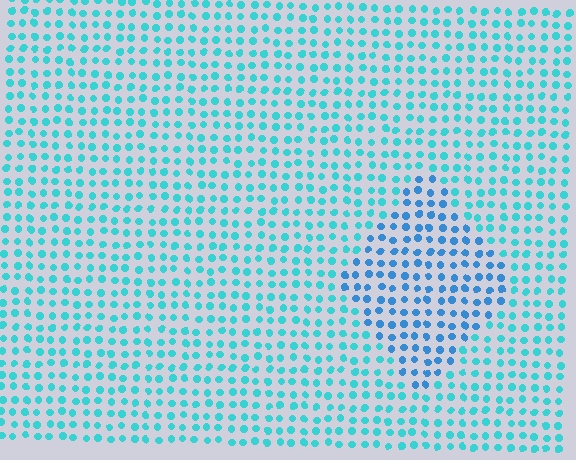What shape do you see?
I see a diamond.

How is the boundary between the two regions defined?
The boundary is defined purely by a slight shift in hue (about 28 degrees). Spacing, size, and orientation are identical on both sides.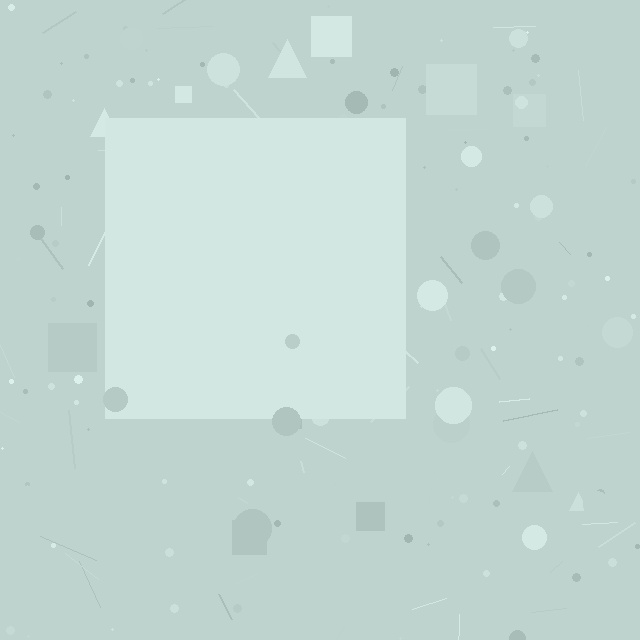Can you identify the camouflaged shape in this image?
The camouflaged shape is a square.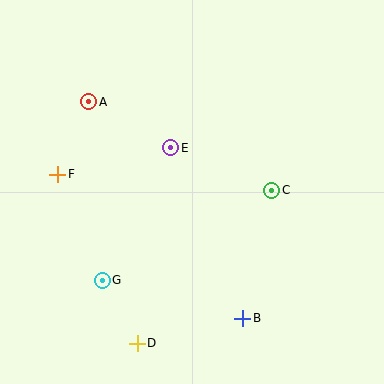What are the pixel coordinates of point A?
Point A is at (89, 102).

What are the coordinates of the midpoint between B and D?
The midpoint between B and D is at (190, 331).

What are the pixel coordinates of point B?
Point B is at (243, 318).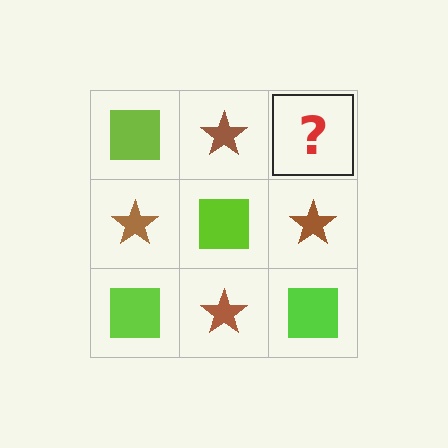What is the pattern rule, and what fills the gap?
The rule is that it alternates lime square and brown star in a checkerboard pattern. The gap should be filled with a lime square.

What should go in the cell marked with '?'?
The missing cell should contain a lime square.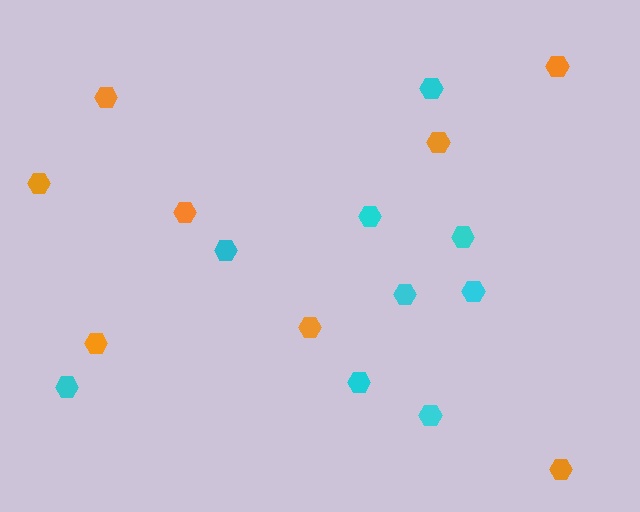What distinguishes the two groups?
There are 2 groups: one group of orange hexagons (8) and one group of cyan hexagons (9).